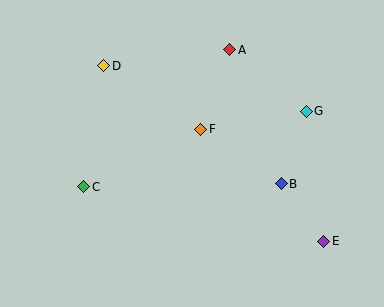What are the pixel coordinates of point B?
Point B is at (281, 184).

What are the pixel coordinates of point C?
Point C is at (84, 187).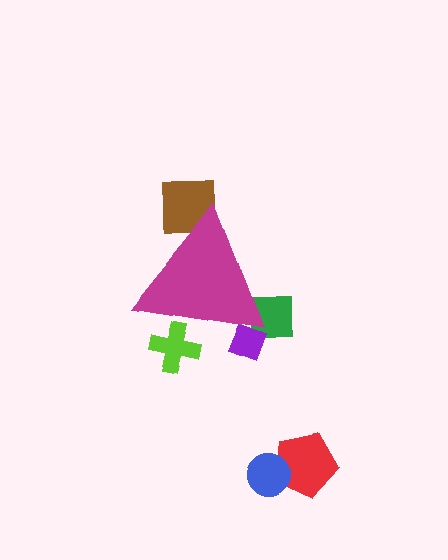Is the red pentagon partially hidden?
No, the red pentagon is fully visible.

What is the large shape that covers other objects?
A magenta triangle.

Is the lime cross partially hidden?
Yes, the lime cross is partially hidden behind the magenta triangle.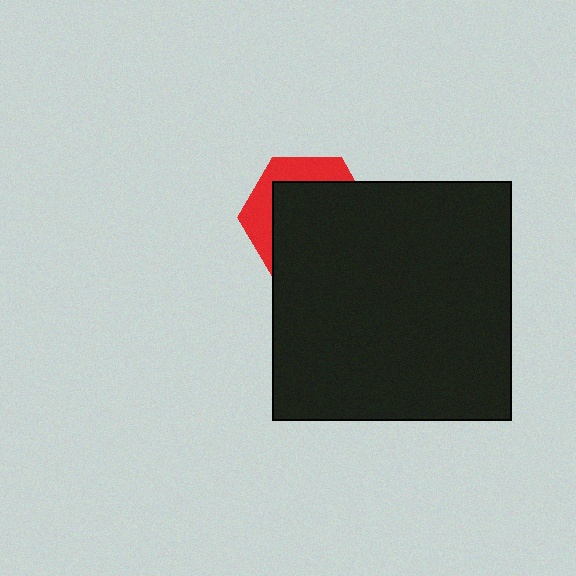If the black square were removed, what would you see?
You would see the complete red hexagon.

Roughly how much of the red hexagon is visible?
A small part of it is visible (roughly 31%).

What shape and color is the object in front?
The object in front is a black square.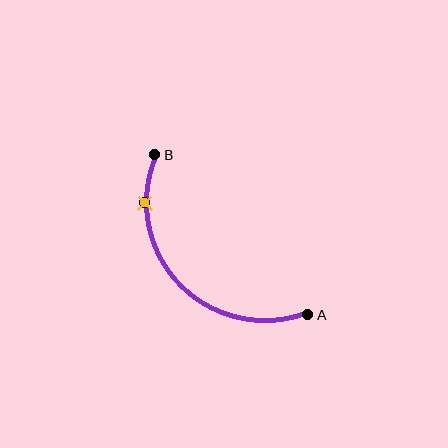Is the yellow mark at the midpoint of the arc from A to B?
No. The yellow mark lies on the arc but is closer to endpoint B. The arc midpoint would be at the point on the curve equidistant along the arc from both A and B.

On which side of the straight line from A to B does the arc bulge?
The arc bulges below and to the left of the straight line connecting A and B.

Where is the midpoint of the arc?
The arc midpoint is the point on the curve farthest from the straight line joining A and B. It sits below and to the left of that line.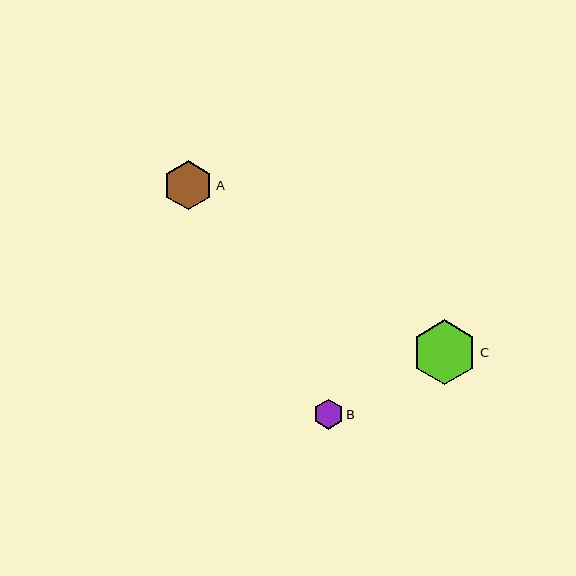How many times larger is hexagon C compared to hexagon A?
Hexagon C is approximately 1.3 times the size of hexagon A.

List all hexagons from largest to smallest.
From largest to smallest: C, A, B.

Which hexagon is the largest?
Hexagon C is the largest with a size of approximately 65 pixels.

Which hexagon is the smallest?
Hexagon B is the smallest with a size of approximately 30 pixels.